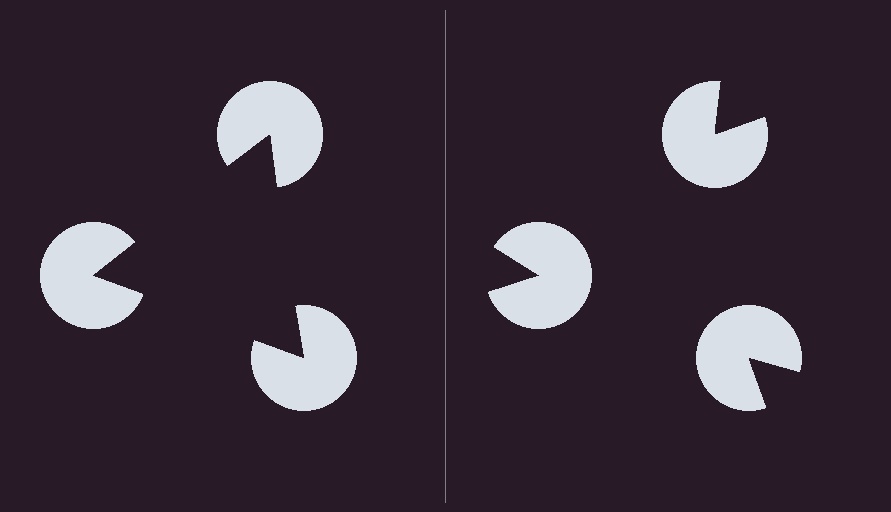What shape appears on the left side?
An illusory triangle.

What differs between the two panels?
The pac-man discs are positioned identically on both sides; only the wedge orientations differ. On the left they align to a triangle; on the right they are misaligned.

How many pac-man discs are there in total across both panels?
6 — 3 on each side.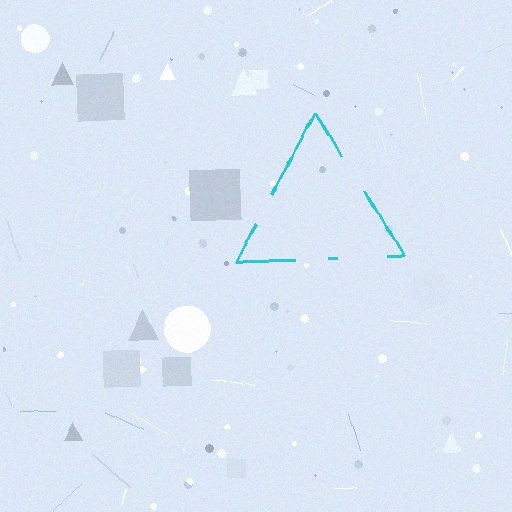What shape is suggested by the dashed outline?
The dashed outline suggests a triangle.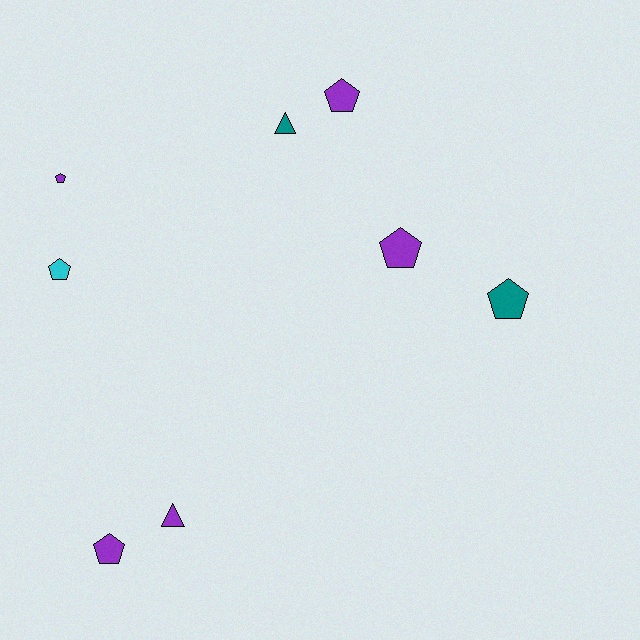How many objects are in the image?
There are 8 objects.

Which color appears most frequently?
Purple, with 5 objects.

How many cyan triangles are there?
There are no cyan triangles.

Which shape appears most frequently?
Pentagon, with 6 objects.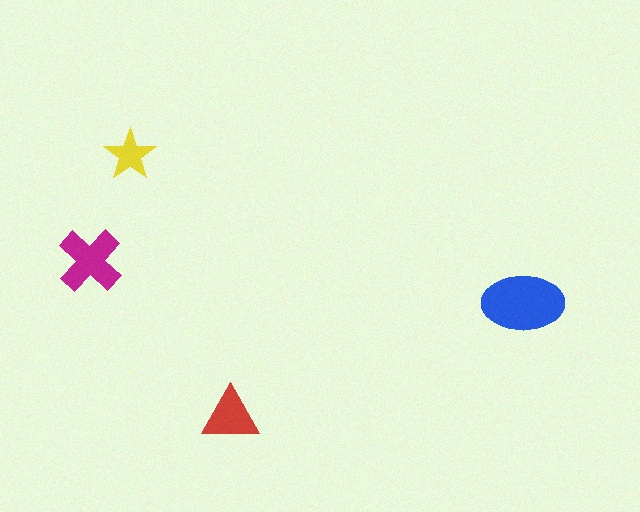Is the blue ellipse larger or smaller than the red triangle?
Larger.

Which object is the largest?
The blue ellipse.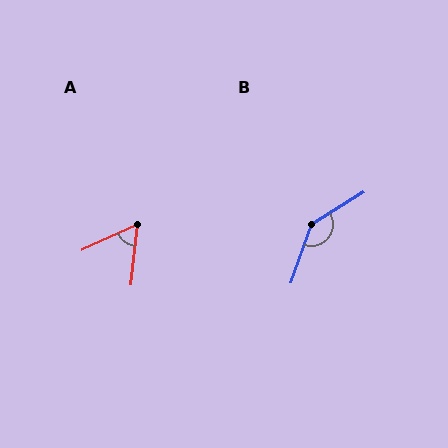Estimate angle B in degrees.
Approximately 141 degrees.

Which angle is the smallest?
A, at approximately 59 degrees.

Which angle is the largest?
B, at approximately 141 degrees.